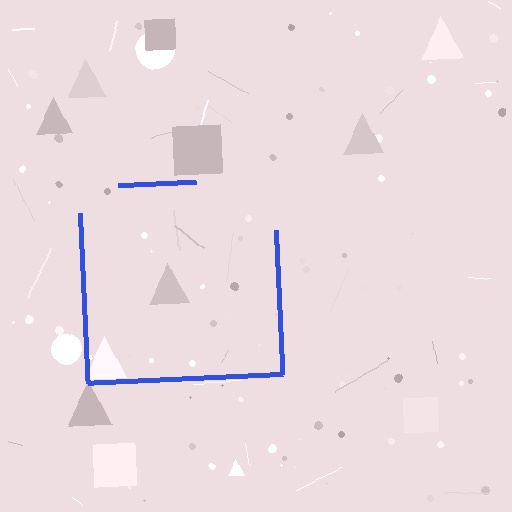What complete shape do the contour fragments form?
The contour fragments form a square.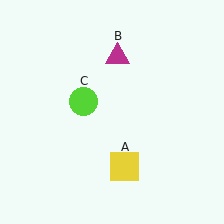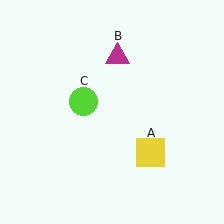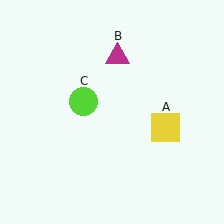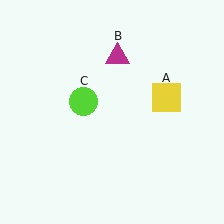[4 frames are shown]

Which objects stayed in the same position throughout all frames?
Magenta triangle (object B) and lime circle (object C) remained stationary.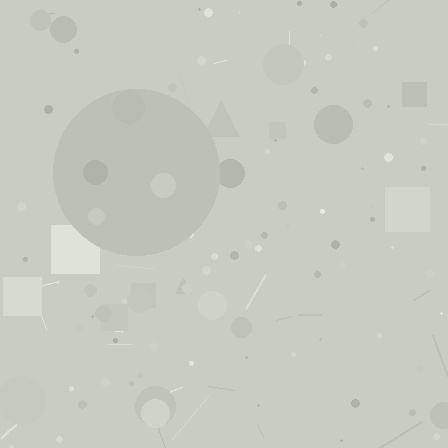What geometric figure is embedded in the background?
A circle is embedded in the background.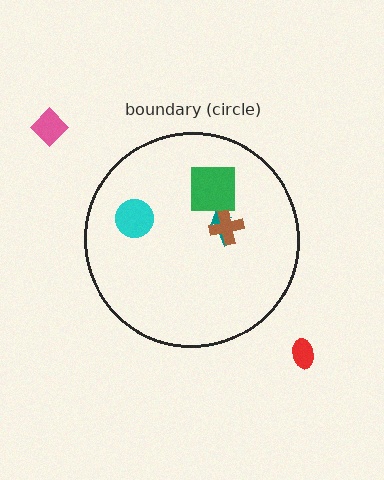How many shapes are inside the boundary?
4 inside, 2 outside.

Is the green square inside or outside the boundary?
Inside.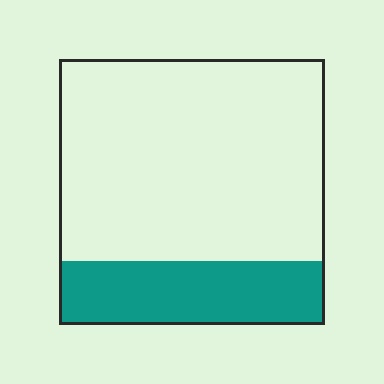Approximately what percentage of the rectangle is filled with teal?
Approximately 25%.